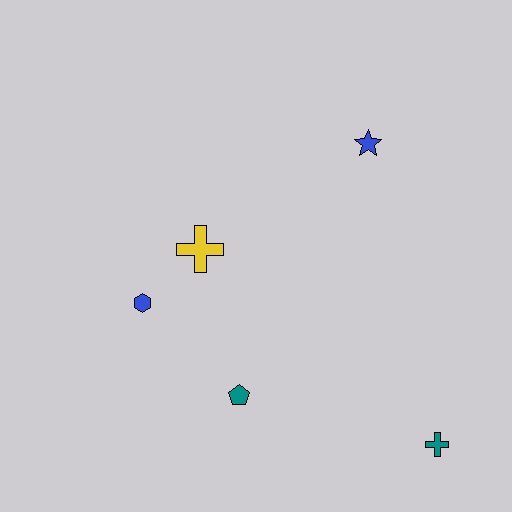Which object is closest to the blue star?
The yellow cross is closest to the blue star.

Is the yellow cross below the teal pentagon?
No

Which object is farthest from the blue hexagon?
The teal cross is farthest from the blue hexagon.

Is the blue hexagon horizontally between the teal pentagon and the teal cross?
No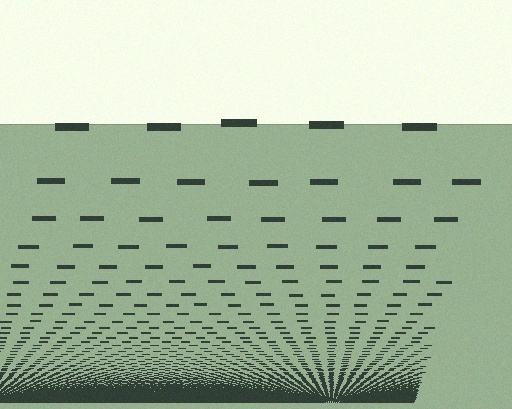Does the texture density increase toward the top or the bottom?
Density increases toward the bottom.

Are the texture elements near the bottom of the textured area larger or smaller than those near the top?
Smaller. The gradient is inverted — elements near the bottom are smaller and denser.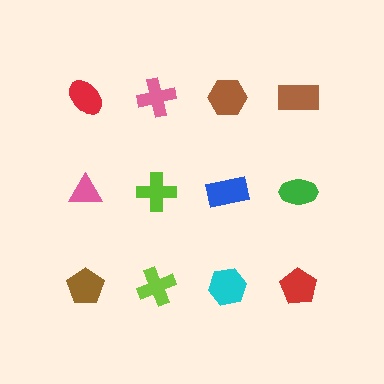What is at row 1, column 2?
A pink cross.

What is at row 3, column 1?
A brown pentagon.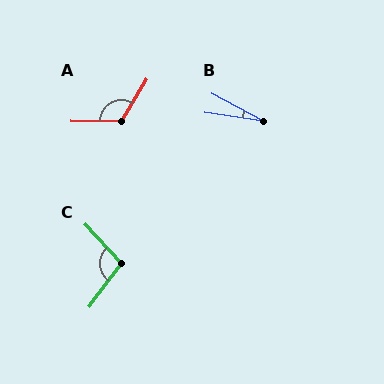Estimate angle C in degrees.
Approximately 100 degrees.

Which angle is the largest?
A, at approximately 121 degrees.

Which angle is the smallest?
B, at approximately 20 degrees.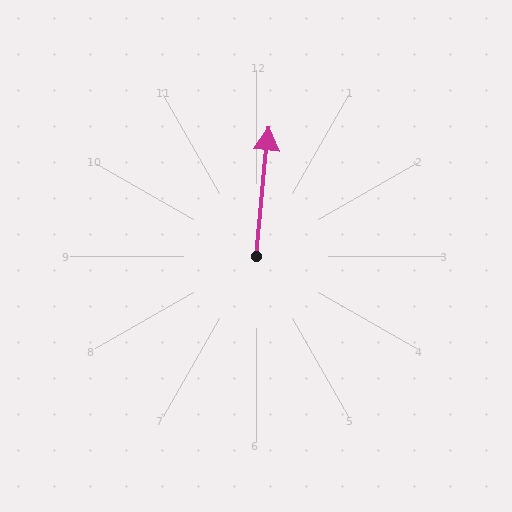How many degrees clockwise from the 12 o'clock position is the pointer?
Approximately 5 degrees.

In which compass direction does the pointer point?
North.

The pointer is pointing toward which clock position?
Roughly 12 o'clock.